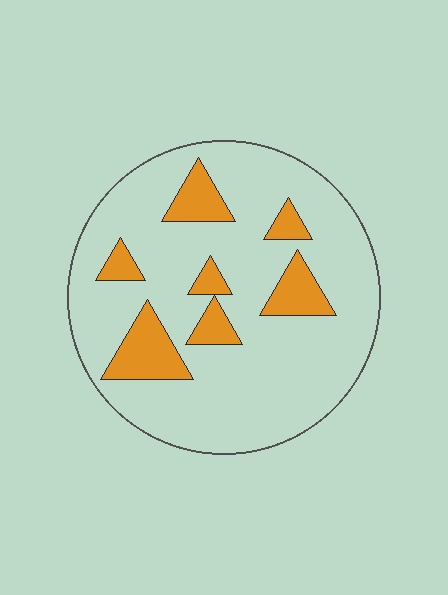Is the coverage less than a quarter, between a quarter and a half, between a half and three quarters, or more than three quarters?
Less than a quarter.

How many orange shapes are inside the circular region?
7.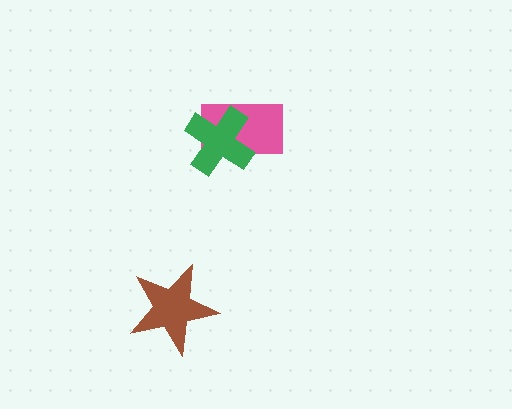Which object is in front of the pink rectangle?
The green cross is in front of the pink rectangle.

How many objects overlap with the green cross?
1 object overlaps with the green cross.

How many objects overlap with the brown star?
0 objects overlap with the brown star.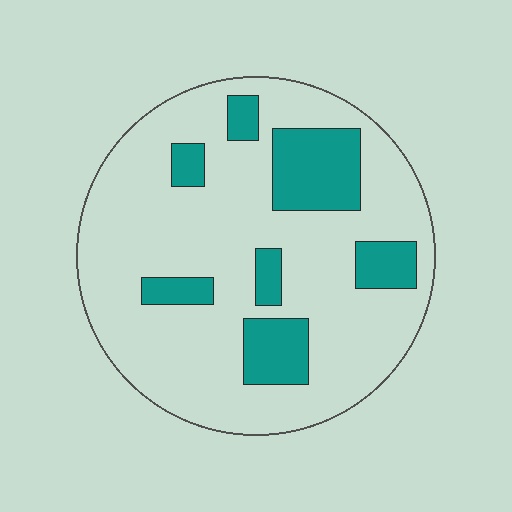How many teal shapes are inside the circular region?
7.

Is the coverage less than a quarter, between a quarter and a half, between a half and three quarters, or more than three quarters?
Less than a quarter.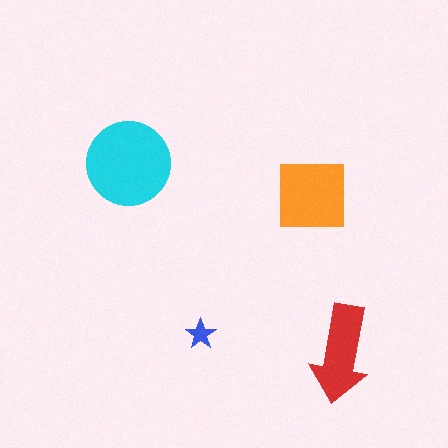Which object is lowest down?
The red arrow is bottommost.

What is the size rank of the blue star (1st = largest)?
4th.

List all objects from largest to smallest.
The cyan circle, the orange square, the red arrow, the blue star.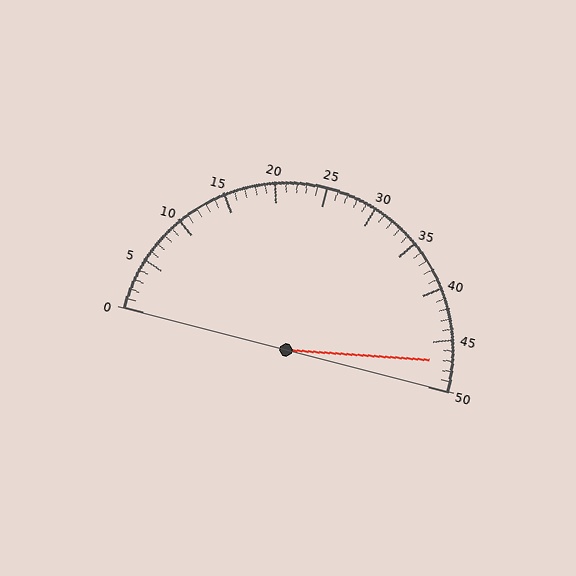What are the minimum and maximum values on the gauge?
The gauge ranges from 0 to 50.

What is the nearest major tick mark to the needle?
The nearest major tick mark is 45.